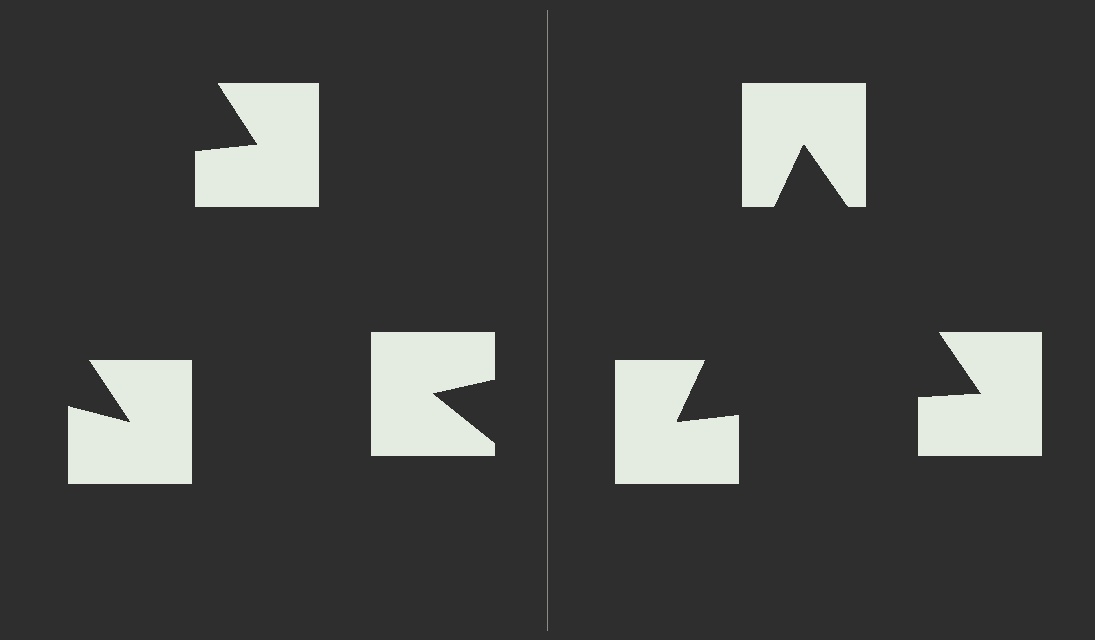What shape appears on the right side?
An illusory triangle.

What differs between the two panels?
The notched squares are positioned identically on both sides; only the wedge orientations differ. On the right they align to a triangle; on the left they are misaligned.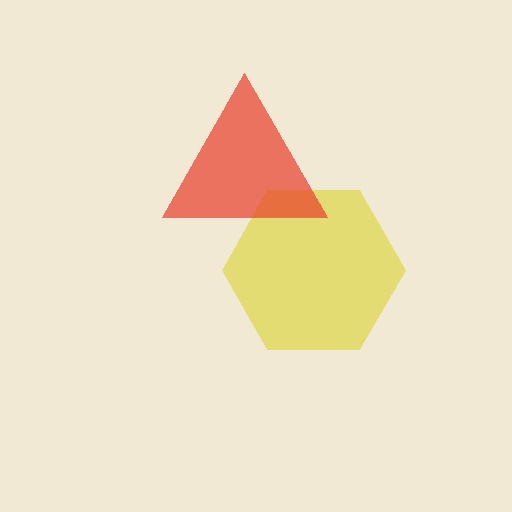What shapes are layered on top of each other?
The layered shapes are: a yellow hexagon, a red triangle.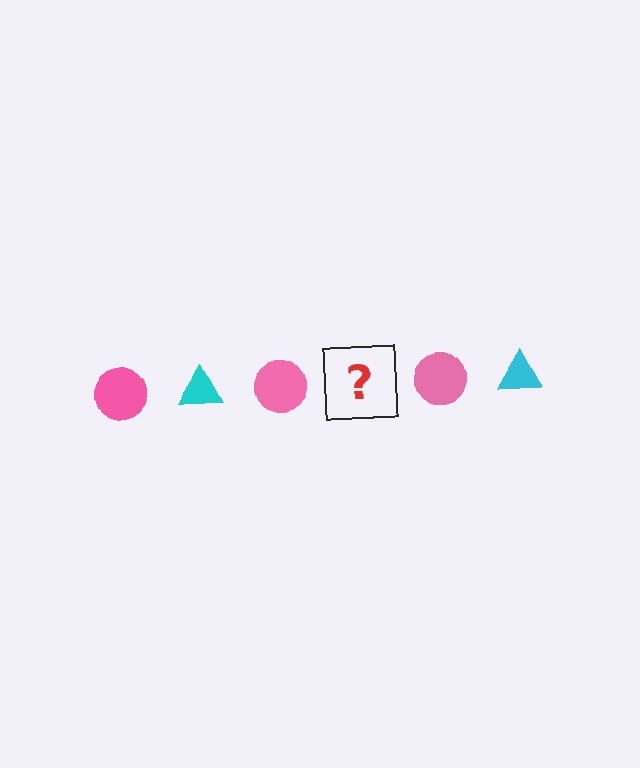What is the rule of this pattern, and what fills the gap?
The rule is that the pattern alternates between pink circle and cyan triangle. The gap should be filled with a cyan triangle.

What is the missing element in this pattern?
The missing element is a cyan triangle.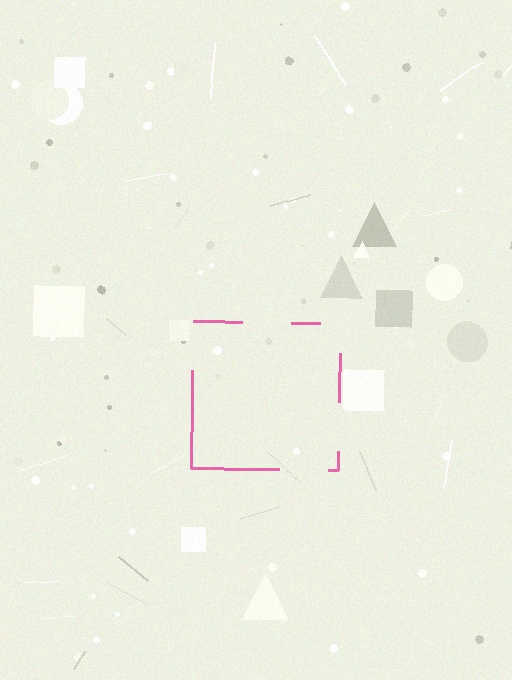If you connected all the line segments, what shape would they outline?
They would outline a square.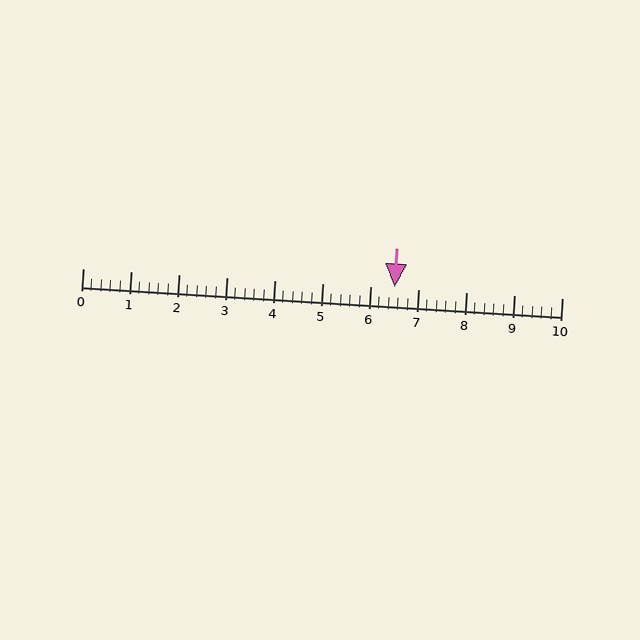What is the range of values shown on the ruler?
The ruler shows values from 0 to 10.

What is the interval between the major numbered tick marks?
The major tick marks are spaced 1 units apart.